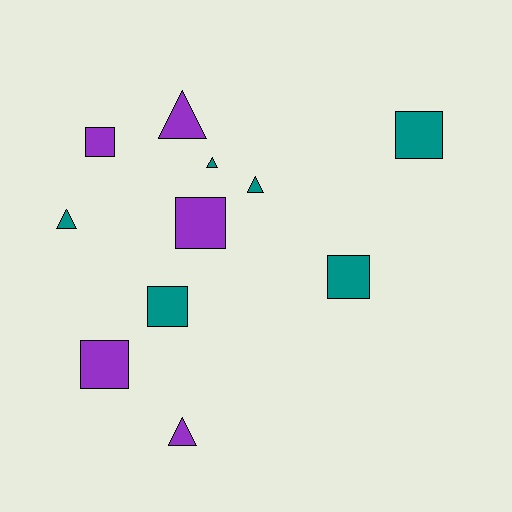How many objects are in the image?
There are 11 objects.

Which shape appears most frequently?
Square, with 6 objects.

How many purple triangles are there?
There are 2 purple triangles.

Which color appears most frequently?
Teal, with 6 objects.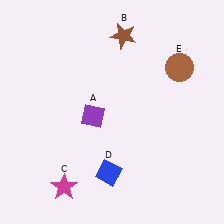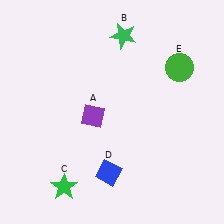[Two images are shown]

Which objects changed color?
B changed from brown to green. C changed from magenta to green. E changed from brown to green.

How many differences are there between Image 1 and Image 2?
There are 3 differences between the two images.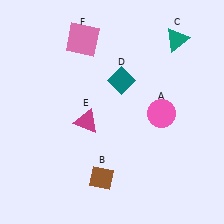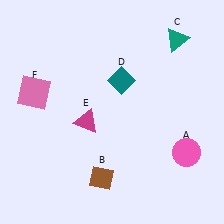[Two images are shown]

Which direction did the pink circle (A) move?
The pink circle (A) moved down.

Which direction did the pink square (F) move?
The pink square (F) moved down.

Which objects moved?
The objects that moved are: the pink circle (A), the pink square (F).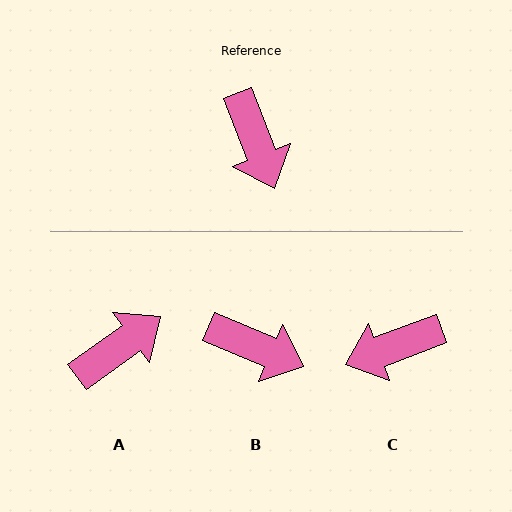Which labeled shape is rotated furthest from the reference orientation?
A, about 105 degrees away.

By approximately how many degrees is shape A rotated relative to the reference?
Approximately 105 degrees counter-clockwise.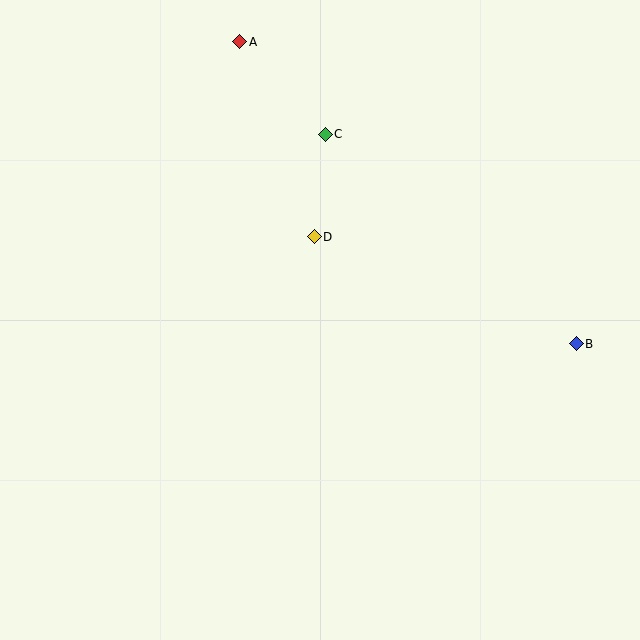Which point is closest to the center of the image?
Point D at (314, 237) is closest to the center.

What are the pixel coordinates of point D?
Point D is at (314, 237).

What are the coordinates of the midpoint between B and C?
The midpoint between B and C is at (451, 239).